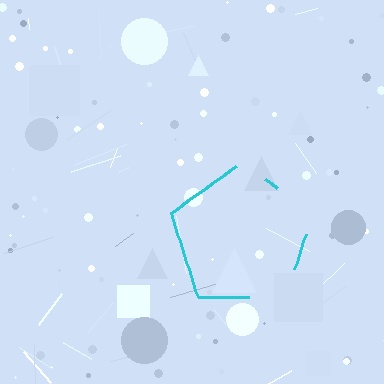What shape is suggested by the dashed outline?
The dashed outline suggests a pentagon.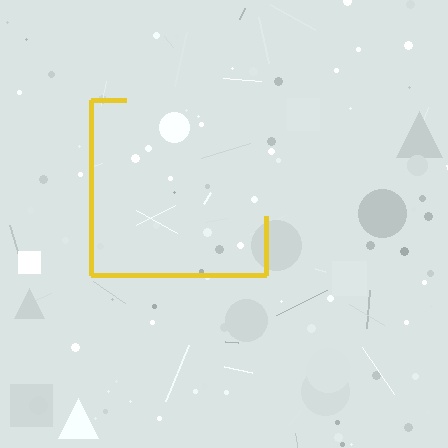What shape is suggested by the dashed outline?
The dashed outline suggests a square.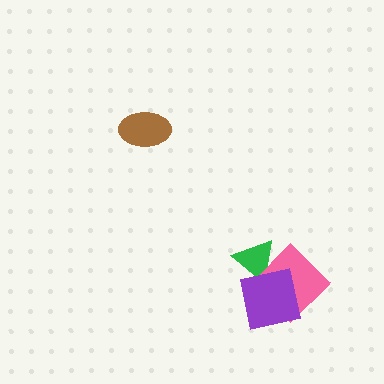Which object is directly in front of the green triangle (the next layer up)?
The pink diamond is directly in front of the green triangle.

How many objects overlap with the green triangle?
2 objects overlap with the green triangle.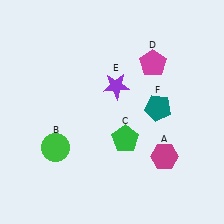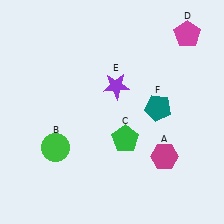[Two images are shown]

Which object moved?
The magenta pentagon (D) moved right.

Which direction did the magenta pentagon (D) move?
The magenta pentagon (D) moved right.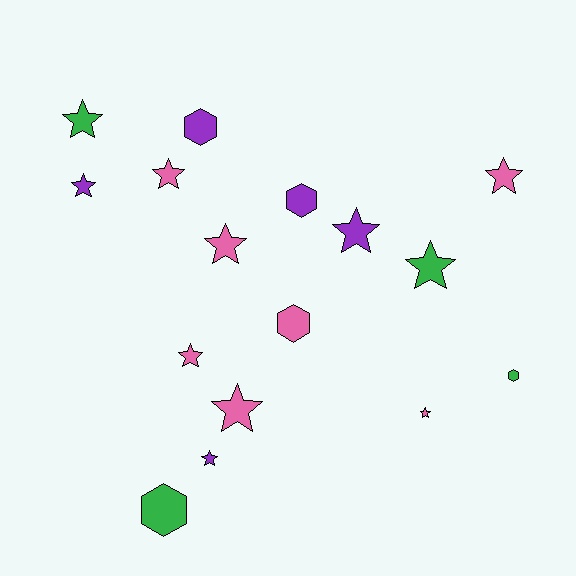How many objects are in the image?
There are 16 objects.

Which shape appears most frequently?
Star, with 11 objects.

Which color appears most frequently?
Pink, with 7 objects.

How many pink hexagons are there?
There is 1 pink hexagon.